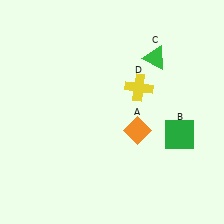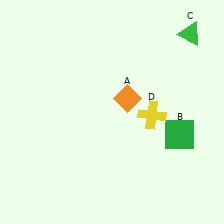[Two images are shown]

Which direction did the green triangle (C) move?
The green triangle (C) moved right.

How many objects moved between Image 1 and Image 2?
3 objects moved between the two images.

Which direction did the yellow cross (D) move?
The yellow cross (D) moved down.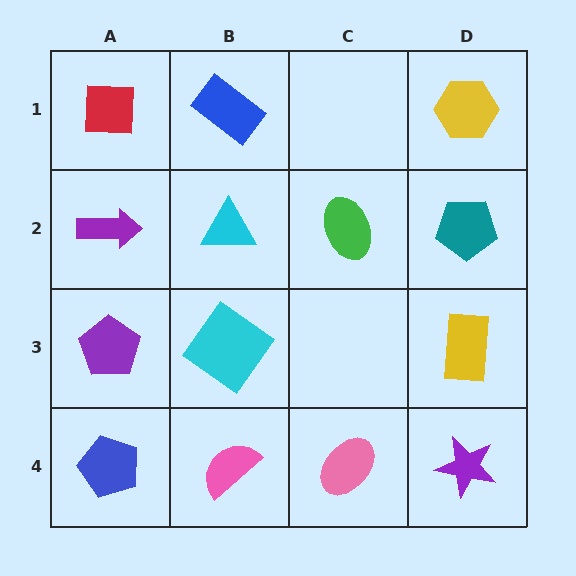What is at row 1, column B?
A blue rectangle.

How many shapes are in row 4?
4 shapes.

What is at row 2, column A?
A purple arrow.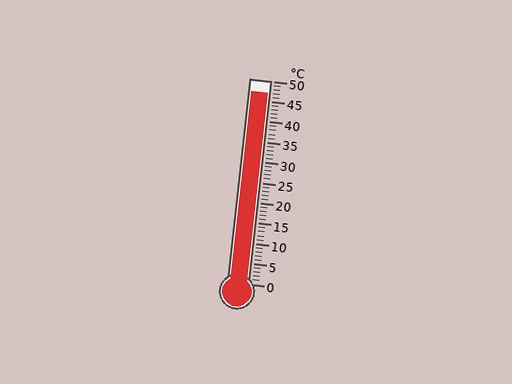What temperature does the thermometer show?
The thermometer shows approximately 47°C.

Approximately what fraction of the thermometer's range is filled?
The thermometer is filled to approximately 95% of its range.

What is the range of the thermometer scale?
The thermometer scale ranges from 0°C to 50°C.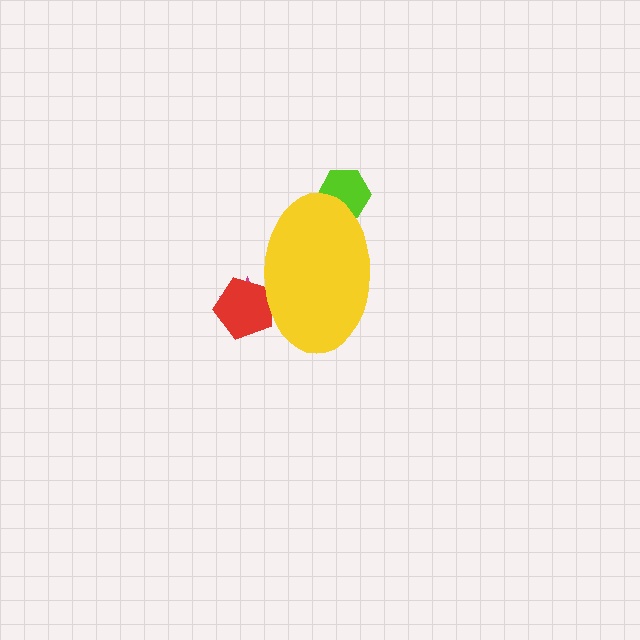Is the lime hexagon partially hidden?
Yes, the lime hexagon is partially hidden behind the yellow ellipse.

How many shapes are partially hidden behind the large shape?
3 shapes are partially hidden.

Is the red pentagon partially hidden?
Yes, the red pentagon is partially hidden behind the yellow ellipse.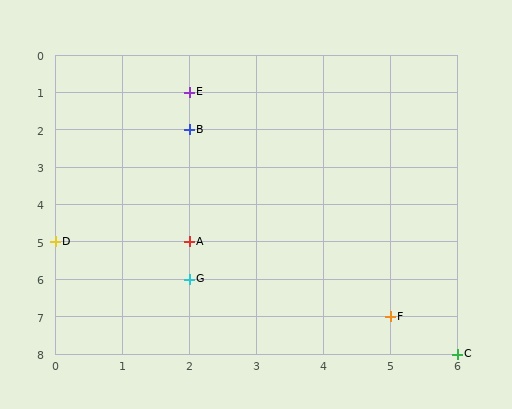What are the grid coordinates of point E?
Point E is at grid coordinates (2, 1).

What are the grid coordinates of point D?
Point D is at grid coordinates (0, 5).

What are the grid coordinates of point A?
Point A is at grid coordinates (2, 5).